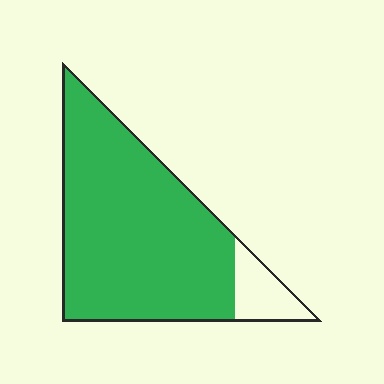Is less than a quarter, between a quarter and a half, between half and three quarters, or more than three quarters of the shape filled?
More than three quarters.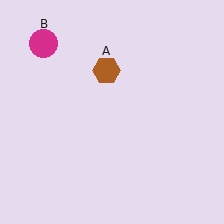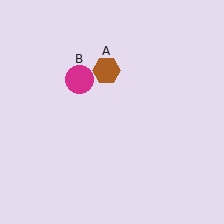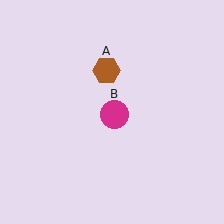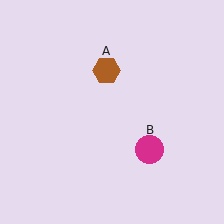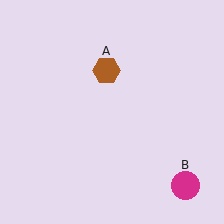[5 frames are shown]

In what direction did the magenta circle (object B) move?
The magenta circle (object B) moved down and to the right.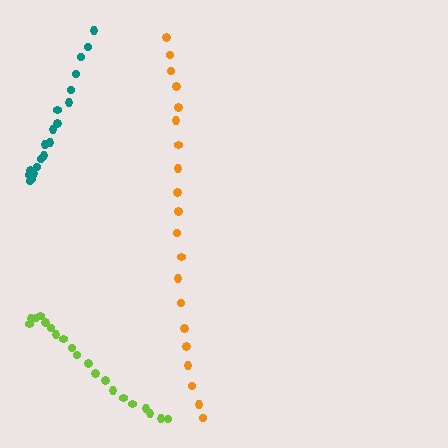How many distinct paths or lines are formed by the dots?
There are 3 distinct paths.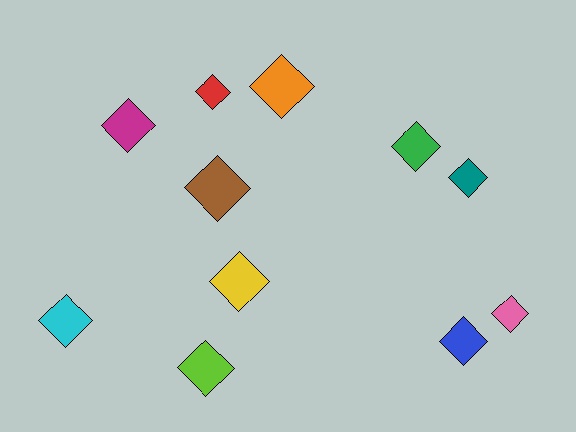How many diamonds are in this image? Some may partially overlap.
There are 11 diamonds.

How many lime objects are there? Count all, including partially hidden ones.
There is 1 lime object.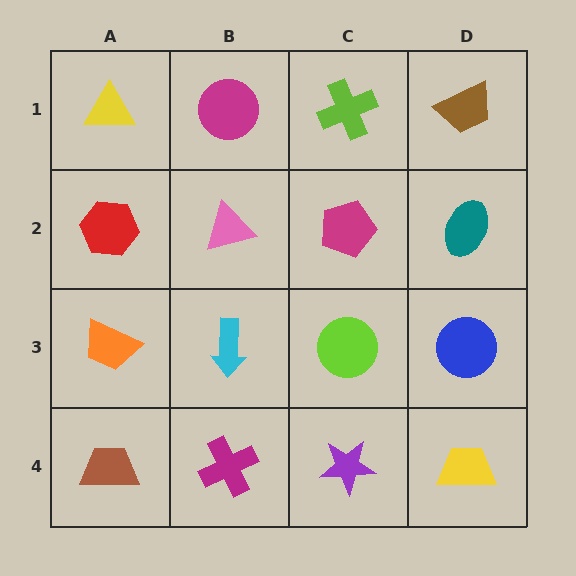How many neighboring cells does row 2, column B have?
4.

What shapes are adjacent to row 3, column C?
A magenta pentagon (row 2, column C), a purple star (row 4, column C), a cyan arrow (row 3, column B), a blue circle (row 3, column D).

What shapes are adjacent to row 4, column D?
A blue circle (row 3, column D), a purple star (row 4, column C).